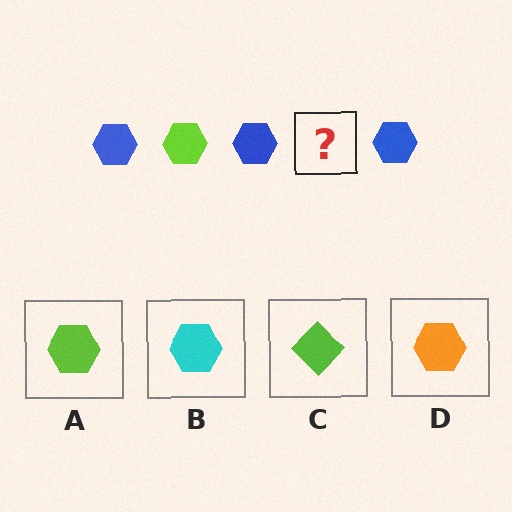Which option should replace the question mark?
Option A.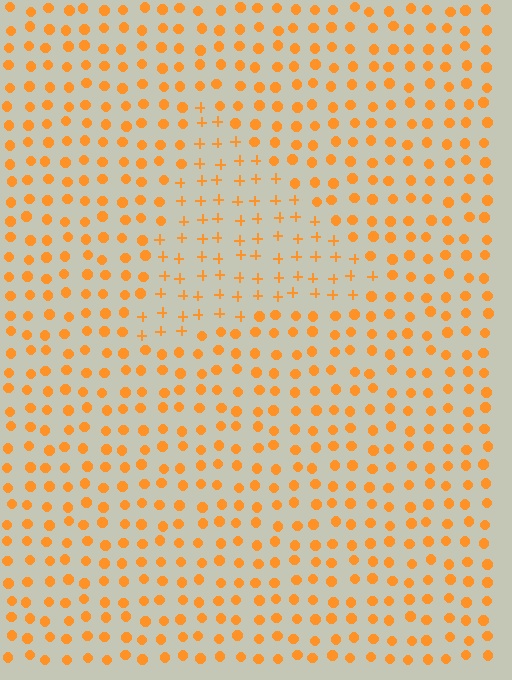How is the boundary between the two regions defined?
The boundary is defined by a change in element shape: plus signs inside vs. circles outside. All elements share the same color and spacing.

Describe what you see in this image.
The image is filled with small orange elements arranged in a uniform grid. A triangle-shaped region contains plus signs, while the surrounding area contains circles. The boundary is defined purely by the change in element shape.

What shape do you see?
I see a triangle.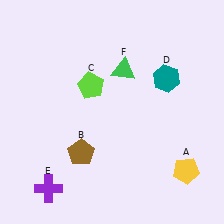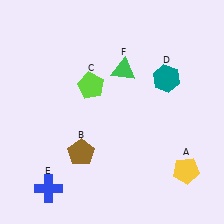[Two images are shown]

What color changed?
The cross (E) changed from purple in Image 1 to blue in Image 2.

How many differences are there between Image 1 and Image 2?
There is 1 difference between the two images.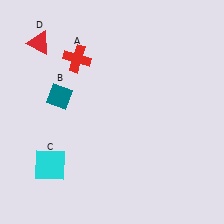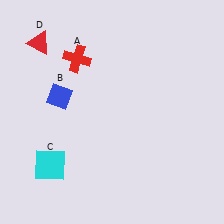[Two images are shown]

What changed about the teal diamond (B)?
In Image 1, B is teal. In Image 2, it changed to blue.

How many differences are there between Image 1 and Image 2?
There is 1 difference between the two images.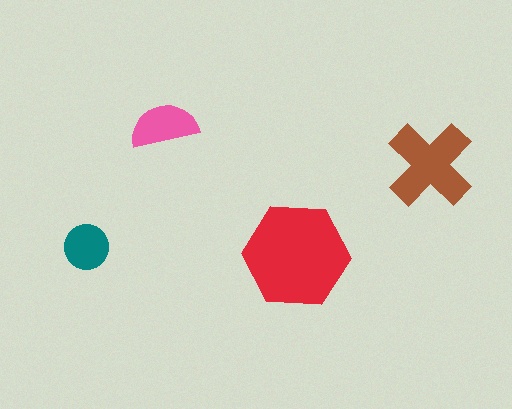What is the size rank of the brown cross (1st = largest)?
2nd.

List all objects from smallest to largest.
The teal circle, the pink semicircle, the brown cross, the red hexagon.